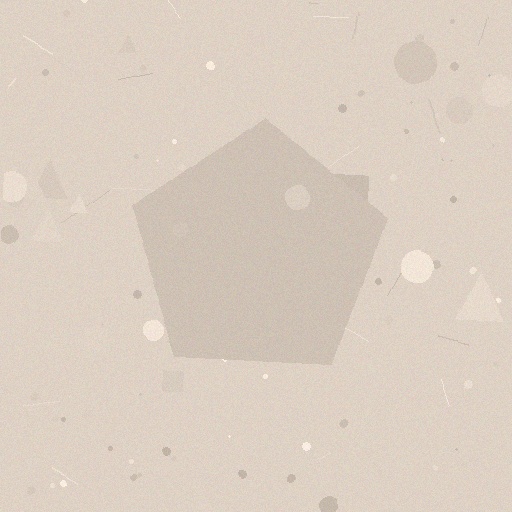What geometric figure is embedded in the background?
A pentagon is embedded in the background.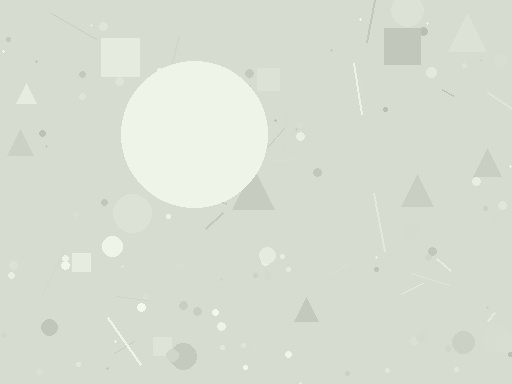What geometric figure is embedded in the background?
A circle is embedded in the background.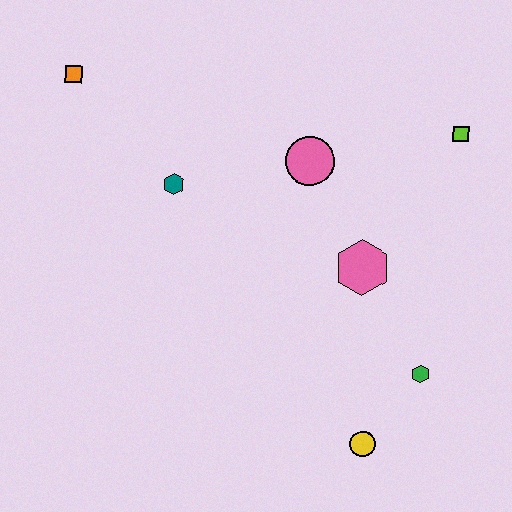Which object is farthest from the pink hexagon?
The orange square is farthest from the pink hexagon.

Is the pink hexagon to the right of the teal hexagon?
Yes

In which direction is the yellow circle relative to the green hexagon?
The yellow circle is below the green hexagon.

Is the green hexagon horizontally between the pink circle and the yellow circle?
No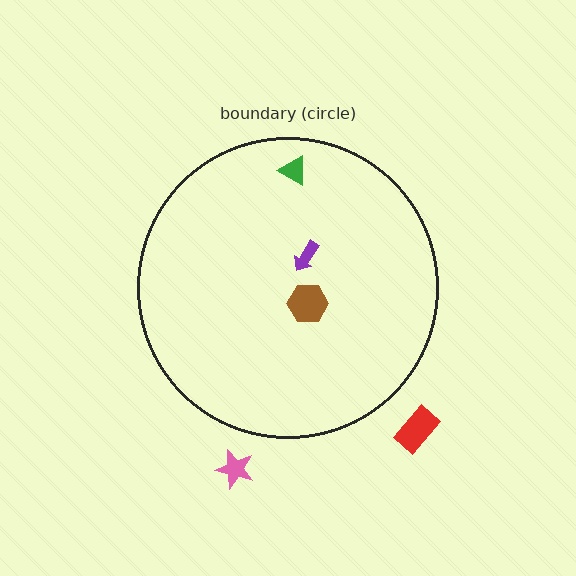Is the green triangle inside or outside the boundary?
Inside.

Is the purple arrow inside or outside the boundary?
Inside.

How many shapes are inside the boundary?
3 inside, 2 outside.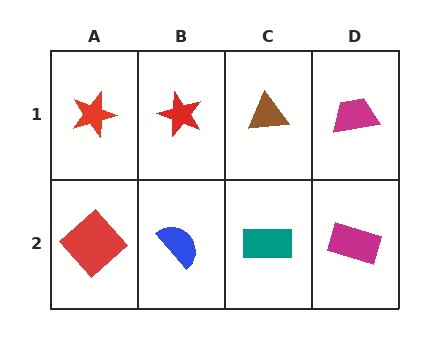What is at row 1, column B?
A red star.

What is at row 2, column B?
A blue semicircle.